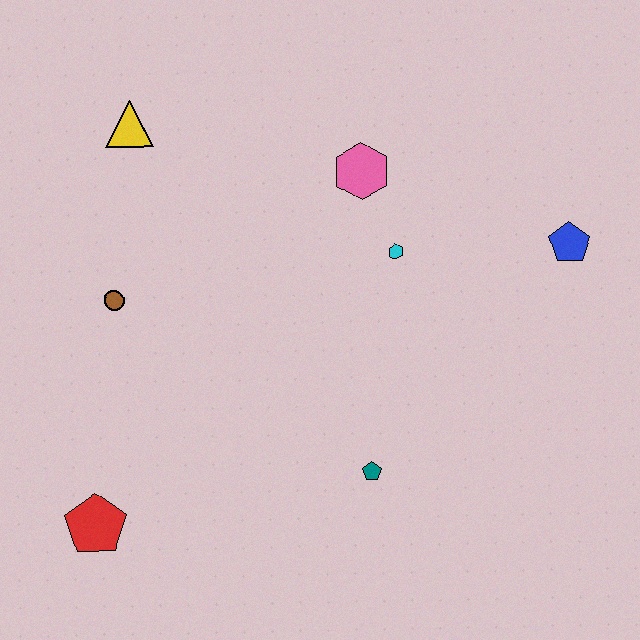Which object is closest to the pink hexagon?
The cyan hexagon is closest to the pink hexagon.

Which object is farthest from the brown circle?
The blue pentagon is farthest from the brown circle.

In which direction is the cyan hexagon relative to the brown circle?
The cyan hexagon is to the right of the brown circle.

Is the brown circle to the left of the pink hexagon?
Yes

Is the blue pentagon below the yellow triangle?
Yes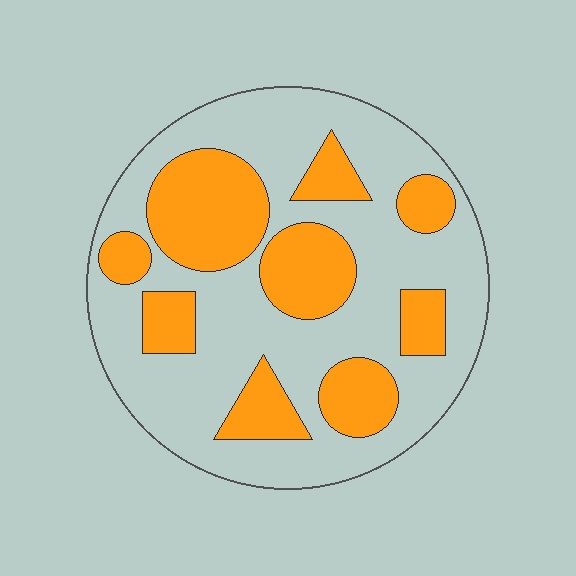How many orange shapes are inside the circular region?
9.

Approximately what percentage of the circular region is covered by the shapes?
Approximately 35%.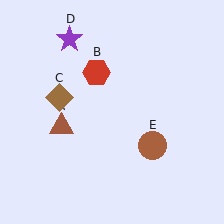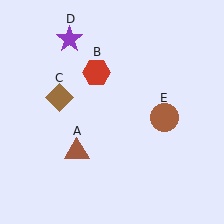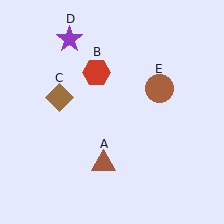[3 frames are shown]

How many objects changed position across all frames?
2 objects changed position: brown triangle (object A), brown circle (object E).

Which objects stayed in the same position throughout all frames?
Red hexagon (object B) and brown diamond (object C) and purple star (object D) remained stationary.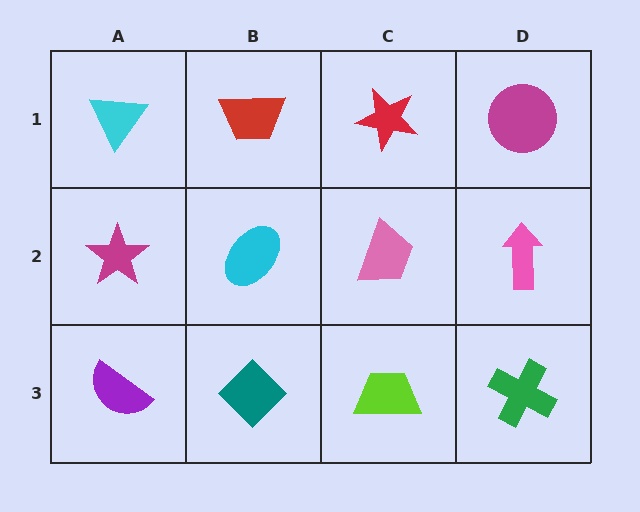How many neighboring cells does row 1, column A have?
2.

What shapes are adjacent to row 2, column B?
A red trapezoid (row 1, column B), a teal diamond (row 3, column B), a magenta star (row 2, column A), a pink trapezoid (row 2, column C).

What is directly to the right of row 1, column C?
A magenta circle.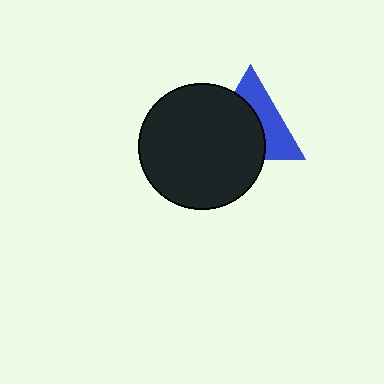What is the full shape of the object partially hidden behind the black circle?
The partially hidden object is a blue triangle.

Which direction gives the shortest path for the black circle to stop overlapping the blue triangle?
Moving toward the lower-left gives the shortest separation.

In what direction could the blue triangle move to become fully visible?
The blue triangle could move toward the upper-right. That would shift it out from behind the black circle entirely.